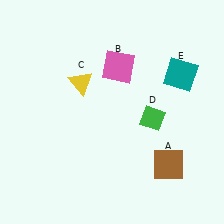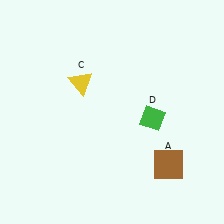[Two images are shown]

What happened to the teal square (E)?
The teal square (E) was removed in Image 2. It was in the top-right area of Image 1.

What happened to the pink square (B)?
The pink square (B) was removed in Image 2. It was in the top-right area of Image 1.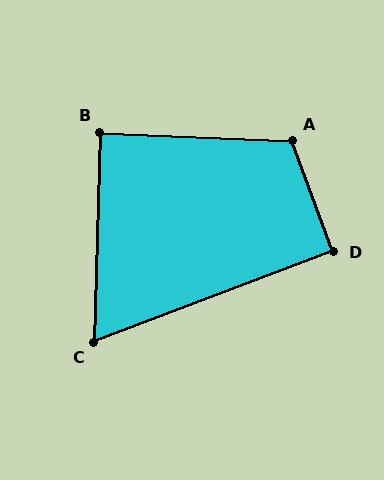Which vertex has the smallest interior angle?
C, at approximately 68 degrees.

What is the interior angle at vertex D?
Approximately 91 degrees (approximately right).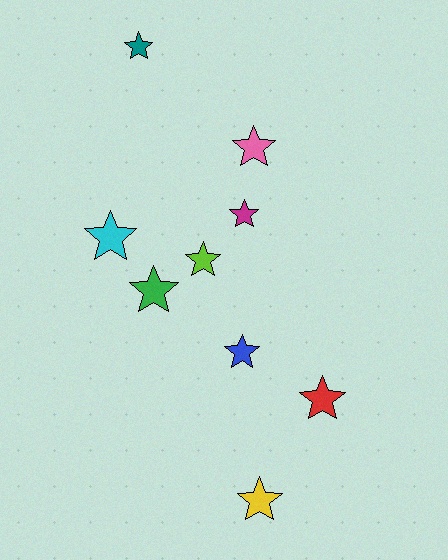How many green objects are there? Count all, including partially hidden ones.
There is 1 green object.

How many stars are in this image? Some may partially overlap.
There are 9 stars.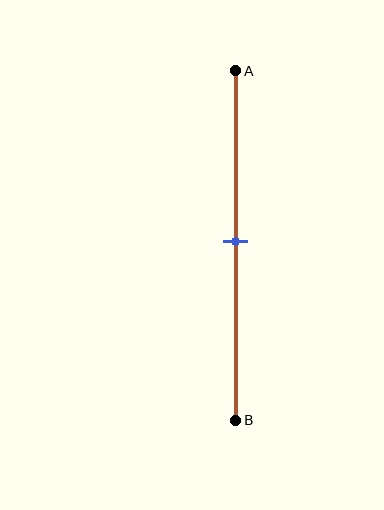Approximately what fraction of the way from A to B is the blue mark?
The blue mark is approximately 50% of the way from A to B.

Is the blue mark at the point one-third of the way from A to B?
No, the mark is at about 50% from A, not at the 33% one-third point.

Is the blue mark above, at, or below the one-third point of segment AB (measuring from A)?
The blue mark is below the one-third point of segment AB.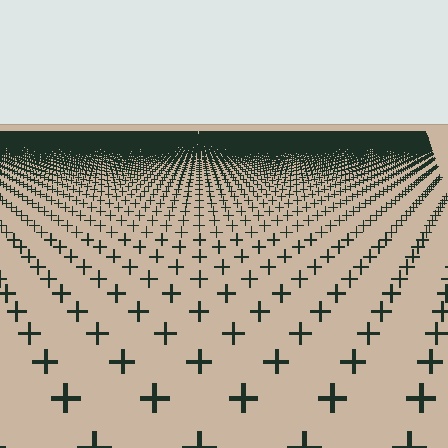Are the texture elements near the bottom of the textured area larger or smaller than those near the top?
Larger. Near the bottom, elements are closer to the viewer and appear at a bigger on-screen size.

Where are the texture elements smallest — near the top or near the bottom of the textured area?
Near the top.